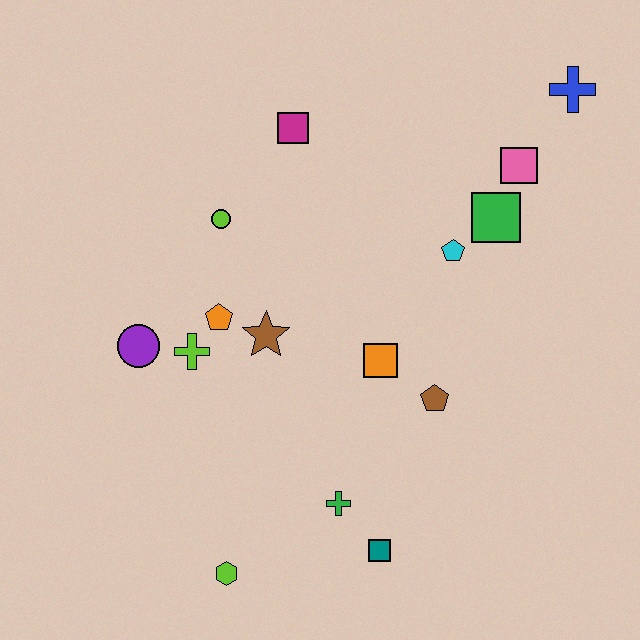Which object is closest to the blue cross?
The pink square is closest to the blue cross.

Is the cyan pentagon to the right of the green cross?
Yes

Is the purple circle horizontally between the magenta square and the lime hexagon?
No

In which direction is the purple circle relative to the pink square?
The purple circle is to the left of the pink square.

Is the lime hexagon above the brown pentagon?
No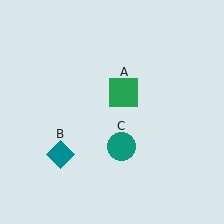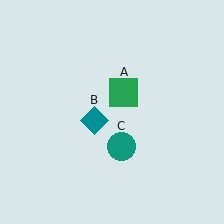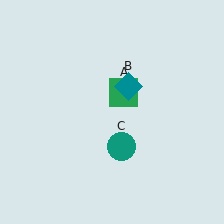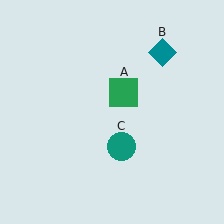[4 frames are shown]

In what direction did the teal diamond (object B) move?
The teal diamond (object B) moved up and to the right.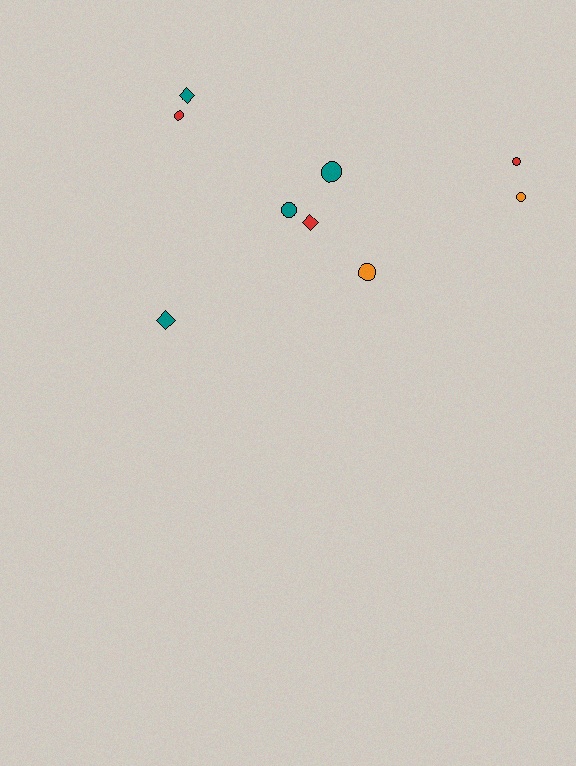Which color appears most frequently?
Teal, with 4 objects.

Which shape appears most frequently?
Circle, with 6 objects.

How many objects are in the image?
There are 9 objects.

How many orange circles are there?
There are 2 orange circles.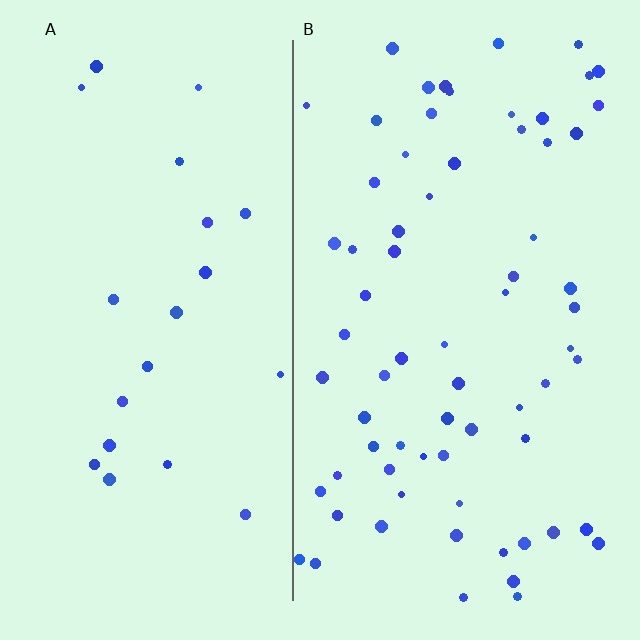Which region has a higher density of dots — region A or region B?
B (the right).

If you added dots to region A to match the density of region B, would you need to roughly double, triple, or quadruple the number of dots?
Approximately triple.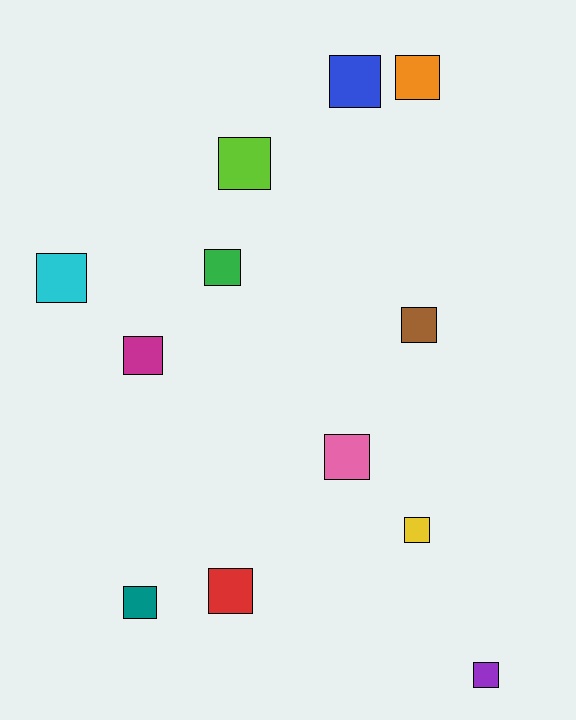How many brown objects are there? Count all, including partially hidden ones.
There is 1 brown object.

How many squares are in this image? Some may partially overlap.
There are 12 squares.